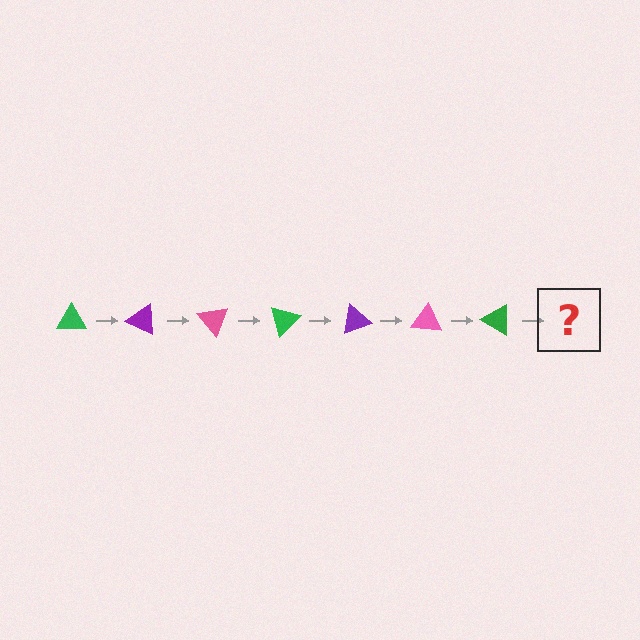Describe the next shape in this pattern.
It should be a purple triangle, rotated 175 degrees from the start.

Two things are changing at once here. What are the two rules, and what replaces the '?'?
The two rules are that it rotates 25 degrees each step and the color cycles through green, purple, and pink. The '?' should be a purple triangle, rotated 175 degrees from the start.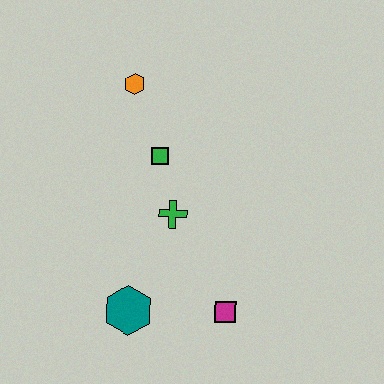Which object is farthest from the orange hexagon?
The magenta square is farthest from the orange hexagon.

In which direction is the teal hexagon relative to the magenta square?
The teal hexagon is to the left of the magenta square.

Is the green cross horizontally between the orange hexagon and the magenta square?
Yes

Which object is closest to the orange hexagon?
The green square is closest to the orange hexagon.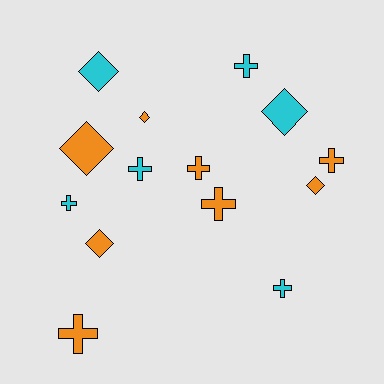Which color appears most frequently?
Orange, with 8 objects.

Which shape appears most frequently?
Cross, with 8 objects.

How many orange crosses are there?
There are 4 orange crosses.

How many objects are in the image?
There are 14 objects.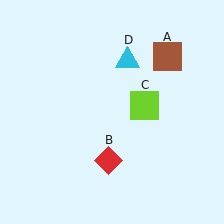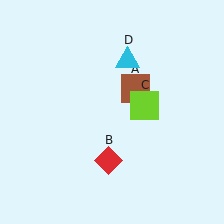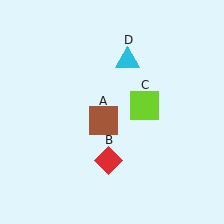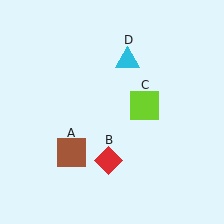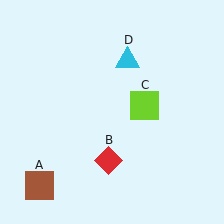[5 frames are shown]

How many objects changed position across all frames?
1 object changed position: brown square (object A).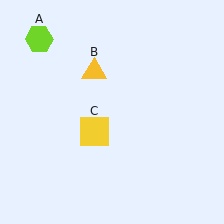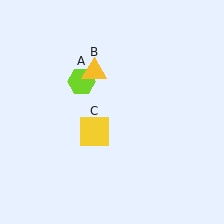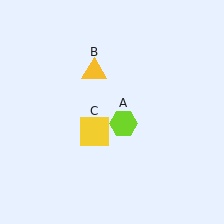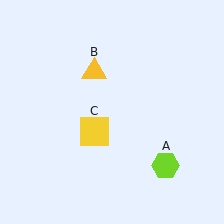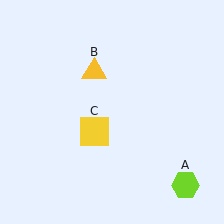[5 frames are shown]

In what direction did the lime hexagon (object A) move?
The lime hexagon (object A) moved down and to the right.